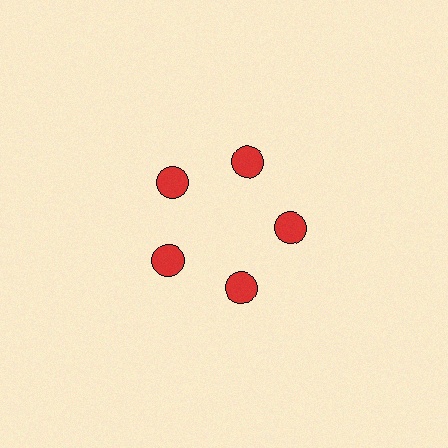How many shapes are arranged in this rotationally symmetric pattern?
There are 5 shapes, arranged in 5 groups of 1.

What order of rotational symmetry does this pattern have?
This pattern has 5-fold rotational symmetry.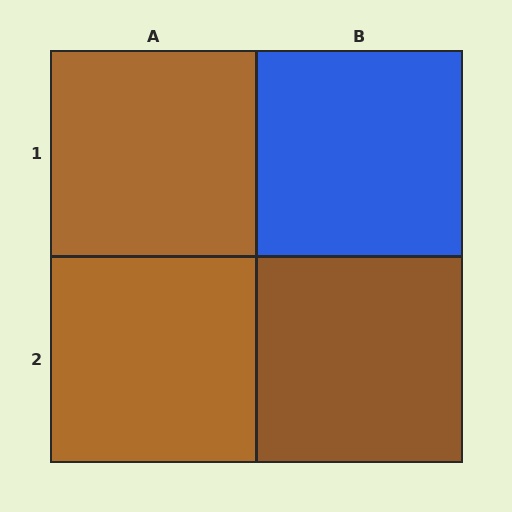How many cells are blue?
1 cell is blue.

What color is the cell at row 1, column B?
Blue.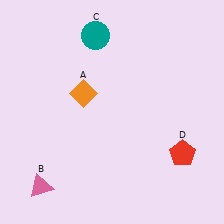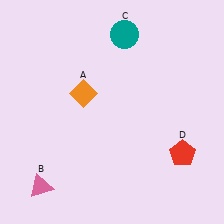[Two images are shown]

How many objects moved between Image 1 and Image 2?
1 object moved between the two images.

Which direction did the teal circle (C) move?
The teal circle (C) moved right.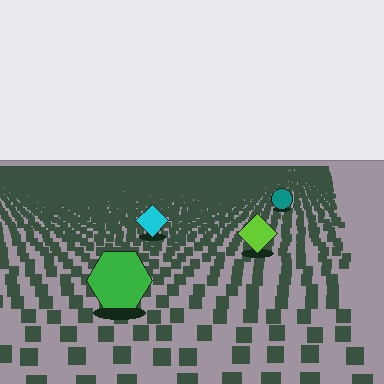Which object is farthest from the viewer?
The teal circle is farthest from the viewer. It appears smaller and the ground texture around it is denser.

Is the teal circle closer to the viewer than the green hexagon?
No. The green hexagon is closer — you can tell from the texture gradient: the ground texture is coarser near it.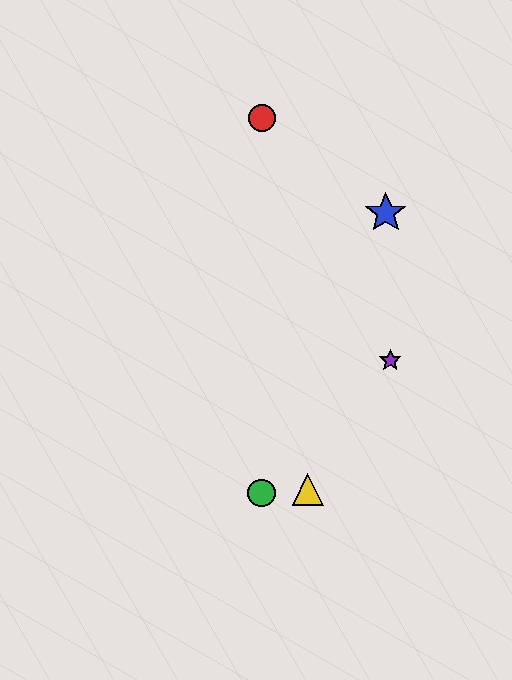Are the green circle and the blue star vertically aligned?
No, the green circle is at x≈262 and the blue star is at x≈386.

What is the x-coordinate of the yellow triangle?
The yellow triangle is at x≈308.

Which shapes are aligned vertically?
The red circle, the green circle are aligned vertically.